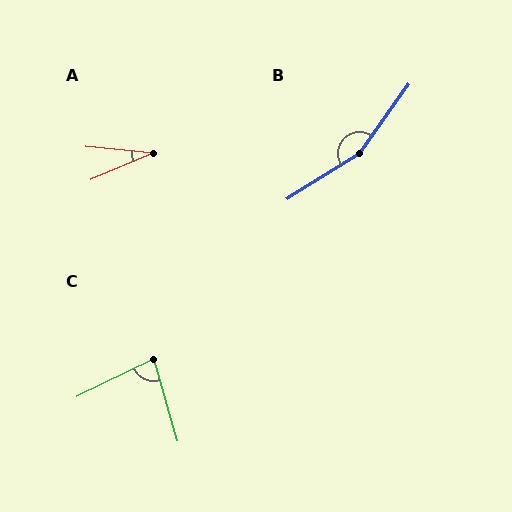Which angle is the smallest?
A, at approximately 28 degrees.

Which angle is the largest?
B, at approximately 157 degrees.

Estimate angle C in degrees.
Approximately 80 degrees.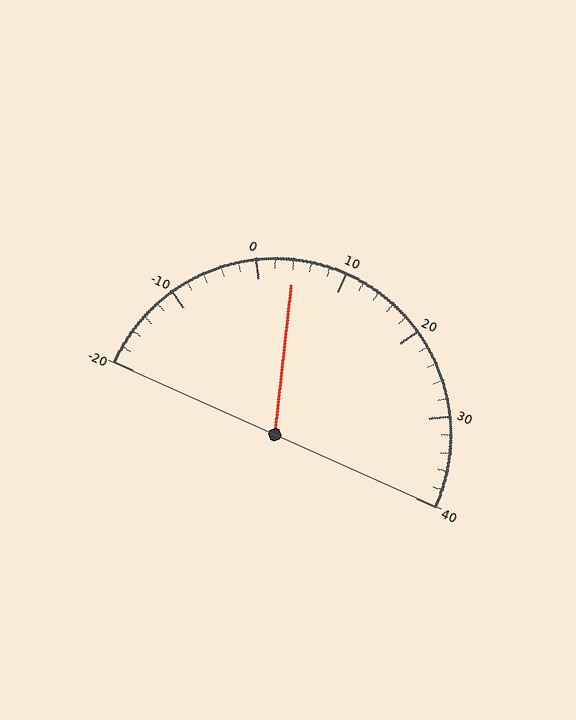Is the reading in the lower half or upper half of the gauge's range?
The reading is in the lower half of the range (-20 to 40).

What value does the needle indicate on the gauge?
The needle indicates approximately 4.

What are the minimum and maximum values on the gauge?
The gauge ranges from -20 to 40.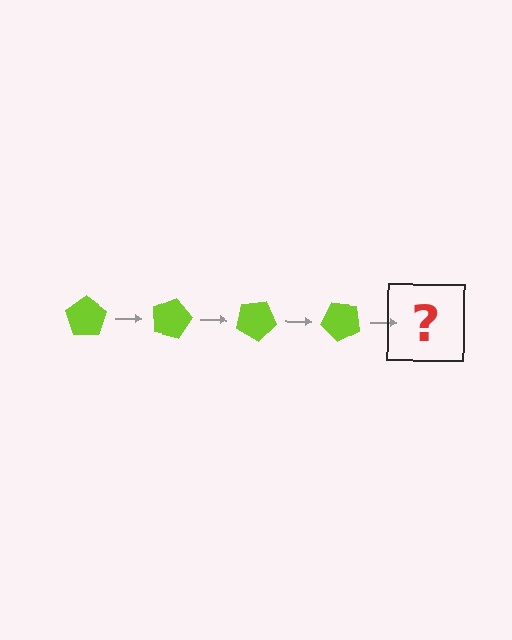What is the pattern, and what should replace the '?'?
The pattern is that the pentagon rotates 15 degrees each step. The '?' should be a lime pentagon rotated 60 degrees.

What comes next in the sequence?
The next element should be a lime pentagon rotated 60 degrees.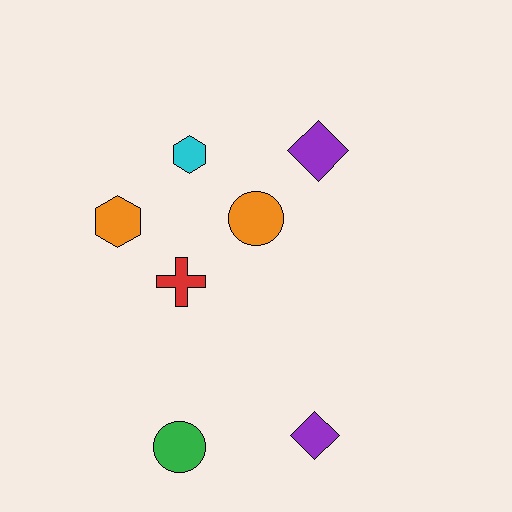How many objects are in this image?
There are 7 objects.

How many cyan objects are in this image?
There is 1 cyan object.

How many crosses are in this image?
There is 1 cross.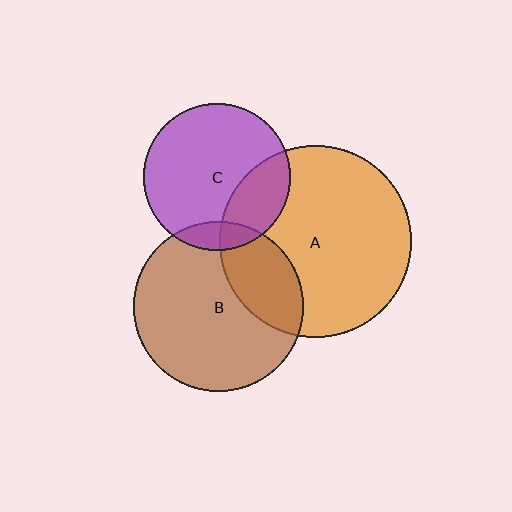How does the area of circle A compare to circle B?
Approximately 1.3 times.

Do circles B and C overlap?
Yes.